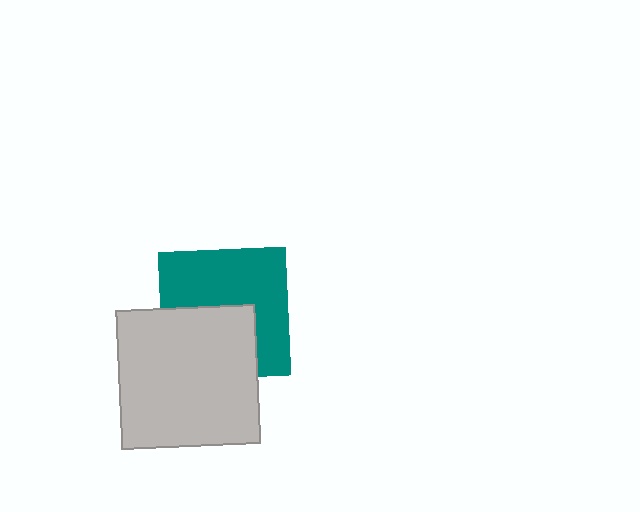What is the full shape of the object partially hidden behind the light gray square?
The partially hidden object is a teal square.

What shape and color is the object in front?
The object in front is a light gray square.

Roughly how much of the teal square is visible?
About half of it is visible (roughly 58%).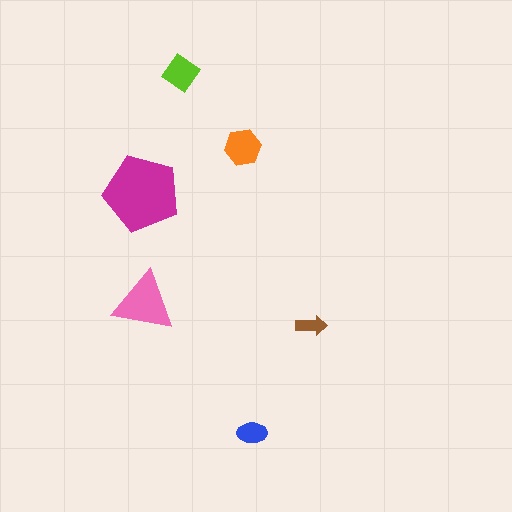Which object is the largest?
The magenta pentagon.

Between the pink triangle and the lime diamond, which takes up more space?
The pink triangle.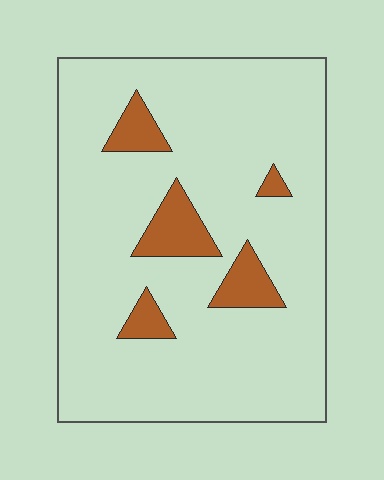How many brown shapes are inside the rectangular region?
5.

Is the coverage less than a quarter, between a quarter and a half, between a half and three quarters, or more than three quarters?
Less than a quarter.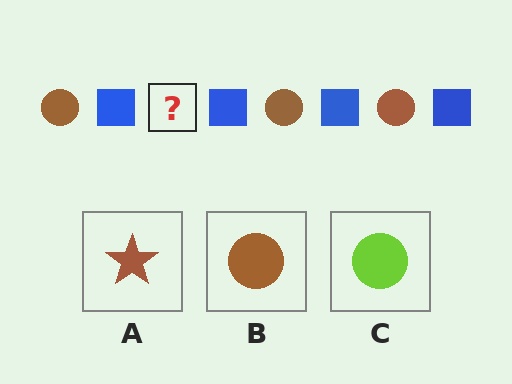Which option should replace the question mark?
Option B.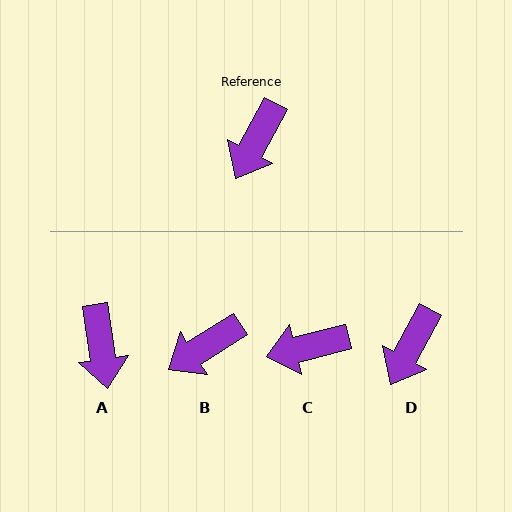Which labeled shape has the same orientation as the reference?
D.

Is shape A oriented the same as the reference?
No, it is off by about 37 degrees.